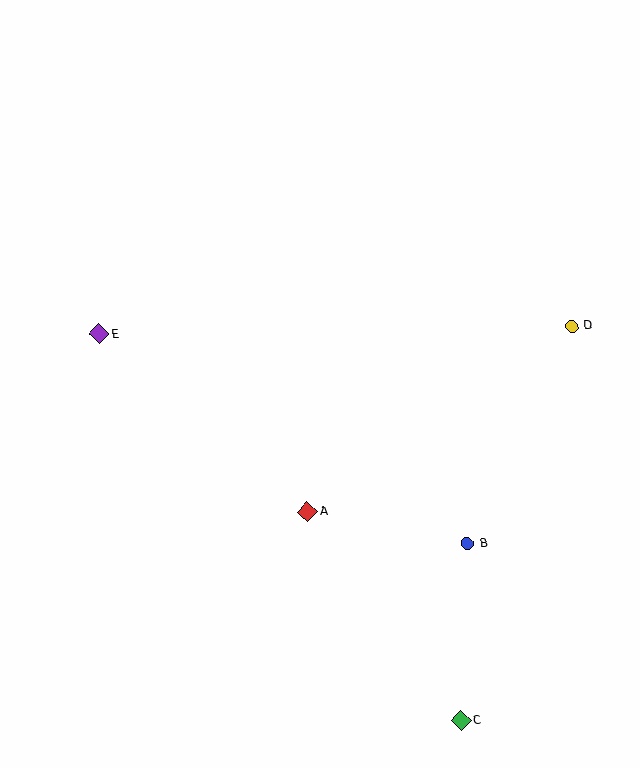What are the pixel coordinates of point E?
Point E is at (99, 334).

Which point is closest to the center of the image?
Point A at (307, 511) is closest to the center.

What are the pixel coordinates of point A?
Point A is at (307, 511).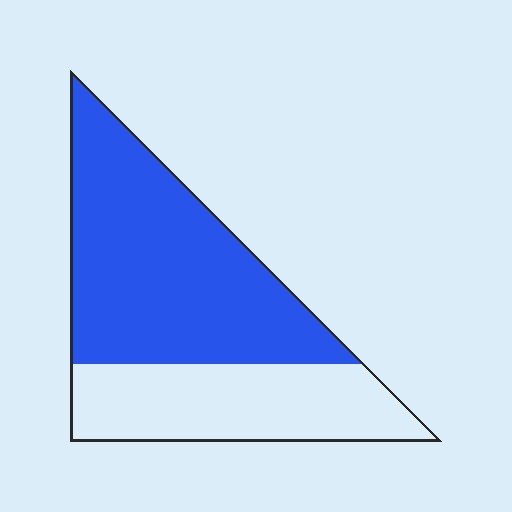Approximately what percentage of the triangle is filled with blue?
Approximately 65%.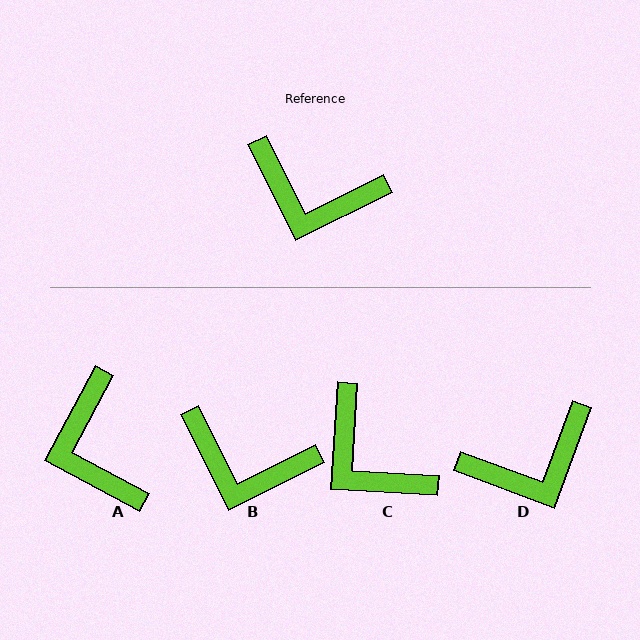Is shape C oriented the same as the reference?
No, it is off by about 30 degrees.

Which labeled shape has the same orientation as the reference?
B.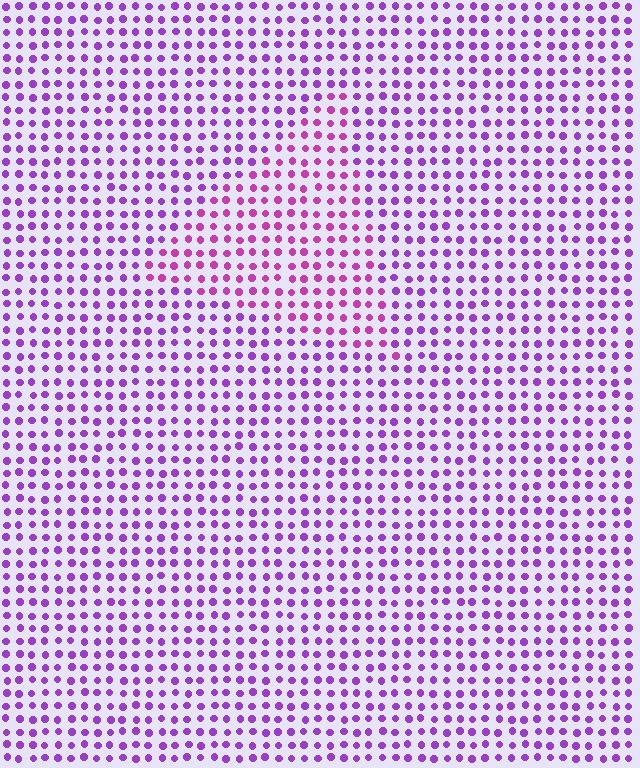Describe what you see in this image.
The image is filled with small purple elements in a uniform arrangement. A triangle-shaped region is visible where the elements are tinted to a slightly different hue, forming a subtle color boundary.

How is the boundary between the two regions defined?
The boundary is defined purely by a slight shift in hue (about 31 degrees). Spacing, size, and orientation are identical on both sides.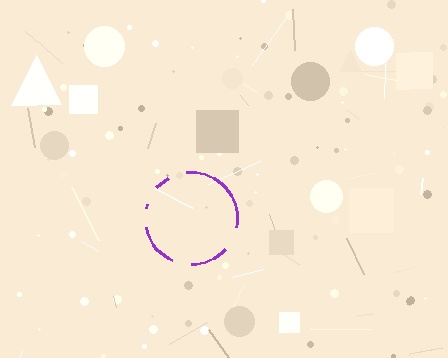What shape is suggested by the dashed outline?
The dashed outline suggests a circle.